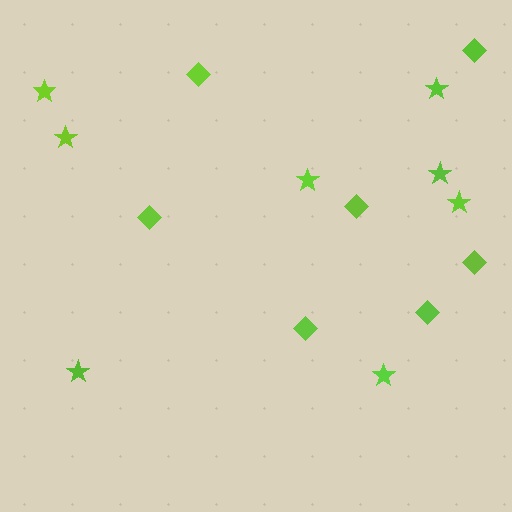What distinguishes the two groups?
There are 2 groups: one group of diamonds (7) and one group of stars (8).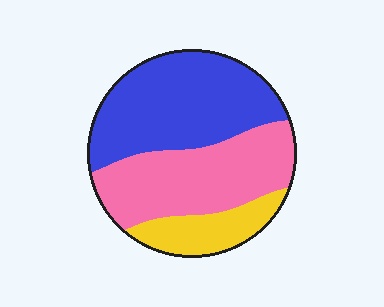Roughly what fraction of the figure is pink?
Pink takes up between a quarter and a half of the figure.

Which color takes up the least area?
Yellow, at roughly 15%.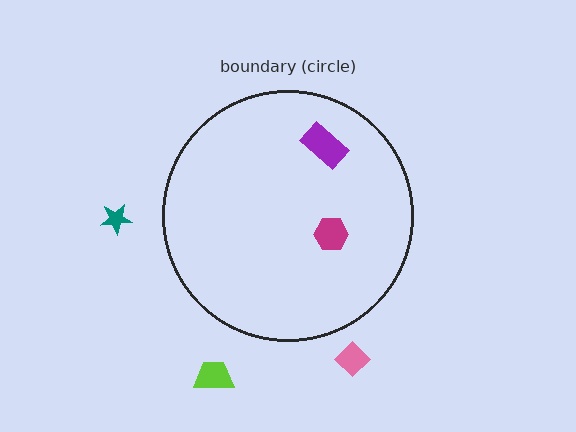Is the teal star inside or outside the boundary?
Outside.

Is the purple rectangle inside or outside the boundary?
Inside.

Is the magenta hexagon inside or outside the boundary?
Inside.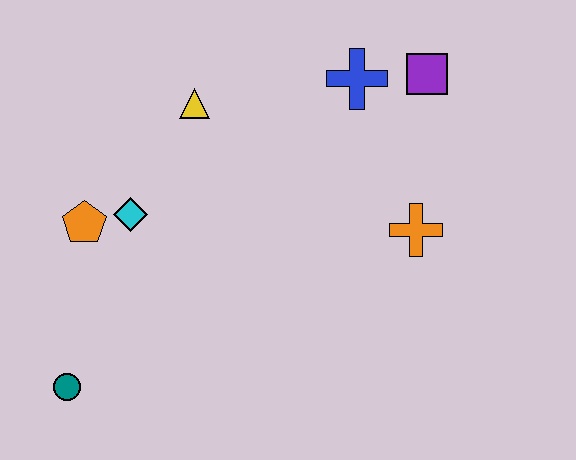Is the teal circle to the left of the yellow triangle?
Yes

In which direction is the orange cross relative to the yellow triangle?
The orange cross is to the right of the yellow triangle.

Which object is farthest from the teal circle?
The purple square is farthest from the teal circle.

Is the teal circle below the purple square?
Yes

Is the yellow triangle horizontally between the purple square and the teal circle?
Yes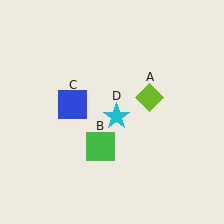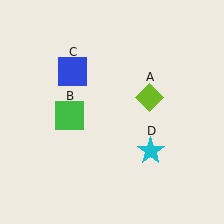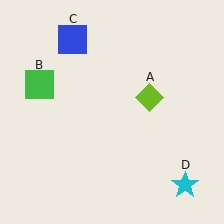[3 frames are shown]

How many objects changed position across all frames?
3 objects changed position: green square (object B), blue square (object C), cyan star (object D).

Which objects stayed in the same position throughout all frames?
Lime diamond (object A) remained stationary.